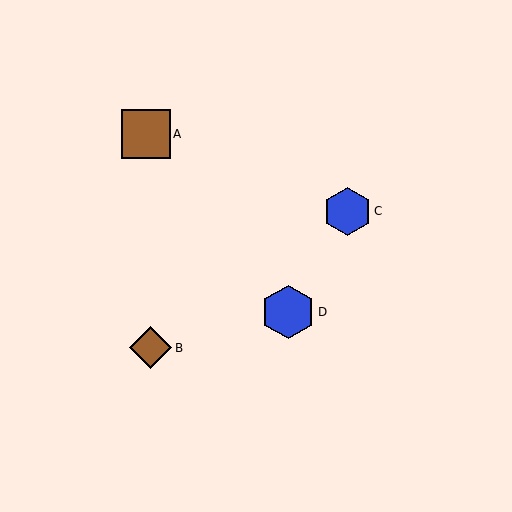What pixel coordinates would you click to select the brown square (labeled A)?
Click at (146, 134) to select the brown square A.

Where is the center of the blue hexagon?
The center of the blue hexagon is at (288, 312).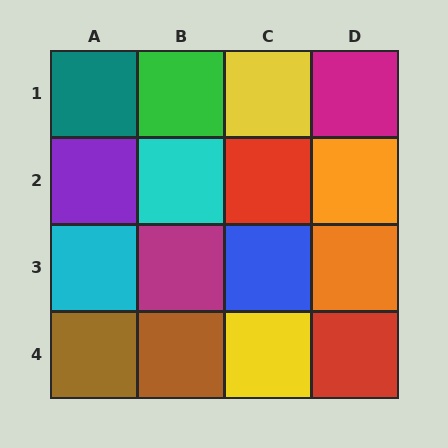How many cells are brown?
2 cells are brown.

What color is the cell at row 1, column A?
Teal.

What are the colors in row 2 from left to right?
Purple, cyan, red, orange.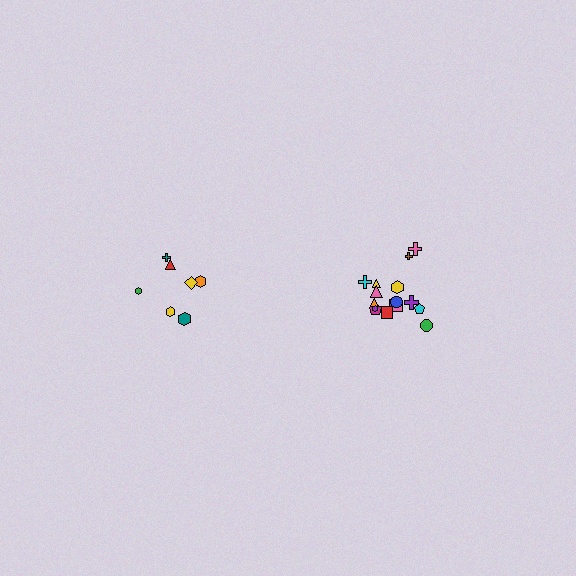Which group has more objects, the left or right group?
The right group.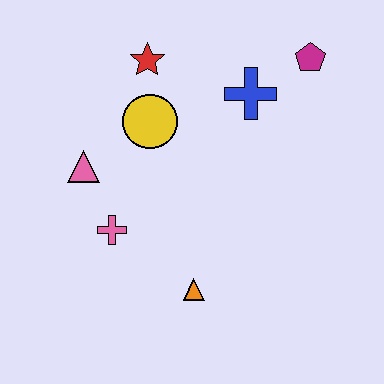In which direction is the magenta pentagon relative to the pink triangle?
The magenta pentagon is to the right of the pink triangle.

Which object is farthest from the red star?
The orange triangle is farthest from the red star.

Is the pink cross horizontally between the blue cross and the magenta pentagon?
No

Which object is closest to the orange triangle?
The pink cross is closest to the orange triangle.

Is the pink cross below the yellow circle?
Yes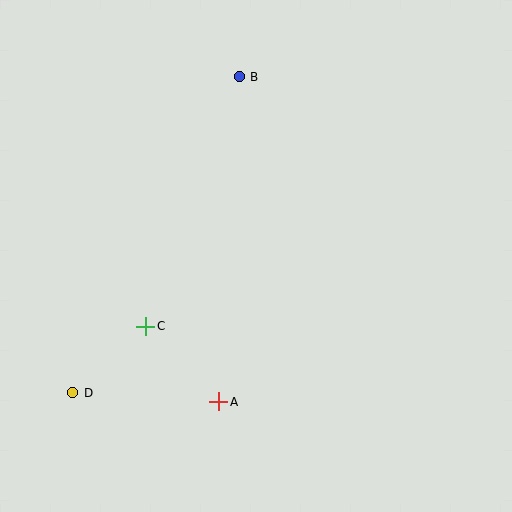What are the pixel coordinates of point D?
Point D is at (73, 393).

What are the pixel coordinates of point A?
Point A is at (219, 402).